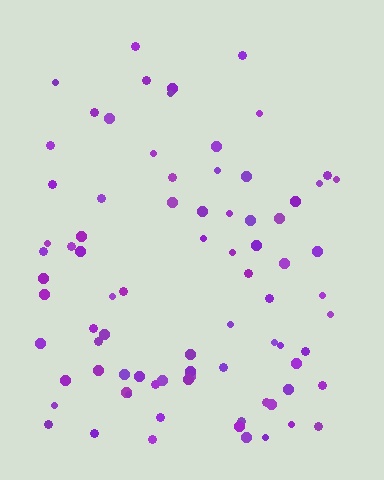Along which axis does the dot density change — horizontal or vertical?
Vertical.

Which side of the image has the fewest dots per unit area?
The top.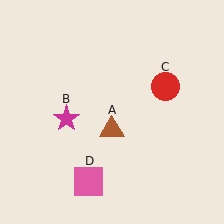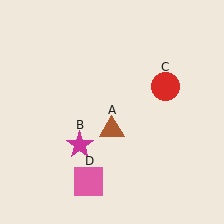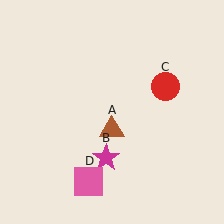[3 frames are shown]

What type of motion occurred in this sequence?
The magenta star (object B) rotated counterclockwise around the center of the scene.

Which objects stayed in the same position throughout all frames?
Brown triangle (object A) and red circle (object C) and pink square (object D) remained stationary.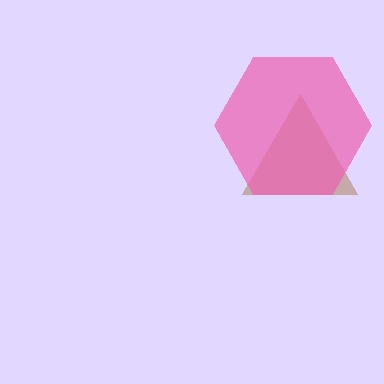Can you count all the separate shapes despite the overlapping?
Yes, there are 2 separate shapes.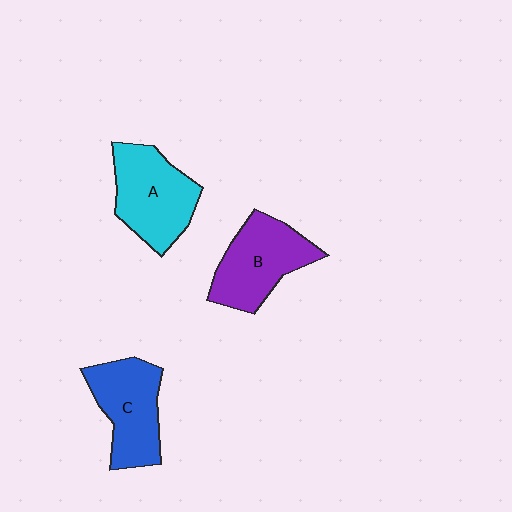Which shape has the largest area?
Shape A (cyan).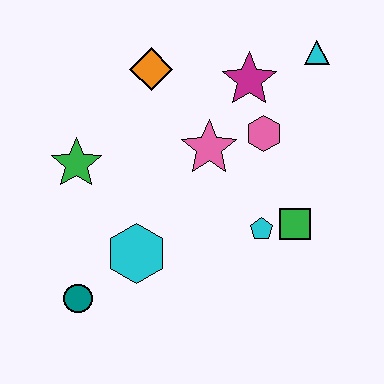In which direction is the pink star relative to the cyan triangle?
The pink star is to the left of the cyan triangle.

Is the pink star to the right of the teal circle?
Yes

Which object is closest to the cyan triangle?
The magenta star is closest to the cyan triangle.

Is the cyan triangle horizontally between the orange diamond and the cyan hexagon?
No